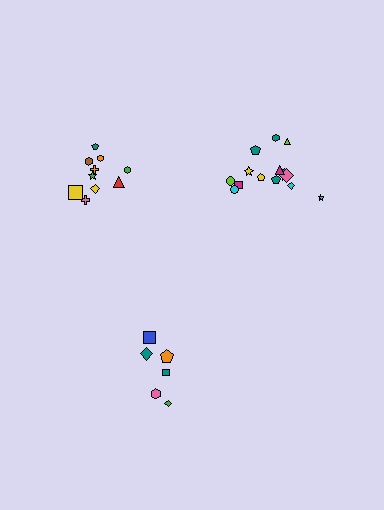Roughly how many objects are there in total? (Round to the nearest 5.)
Roughly 30 objects in total.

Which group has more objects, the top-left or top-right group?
The top-right group.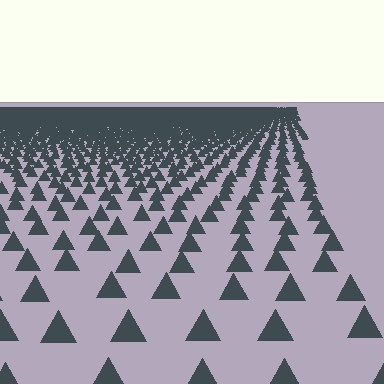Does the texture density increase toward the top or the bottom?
Density increases toward the top.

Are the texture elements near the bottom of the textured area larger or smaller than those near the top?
Larger. Near the bottom, elements are closer to the viewer and appear at a bigger on-screen size.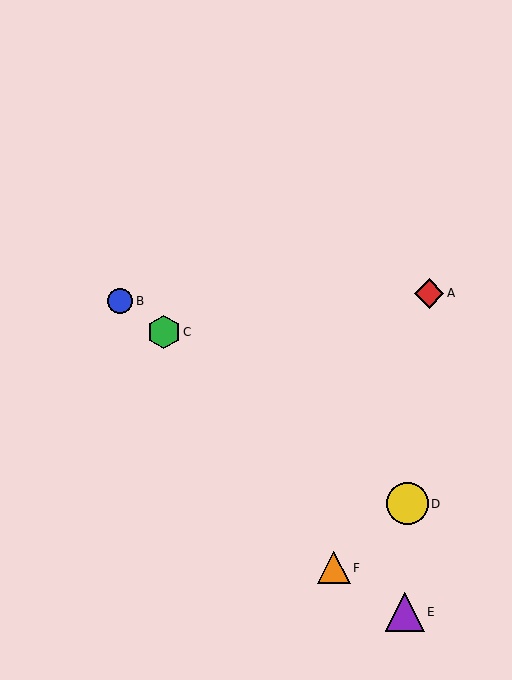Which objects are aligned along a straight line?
Objects B, C, D are aligned along a straight line.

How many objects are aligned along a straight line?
3 objects (B, C, D) are aligned along a straight line.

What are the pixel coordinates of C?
Object C is at (164, 332).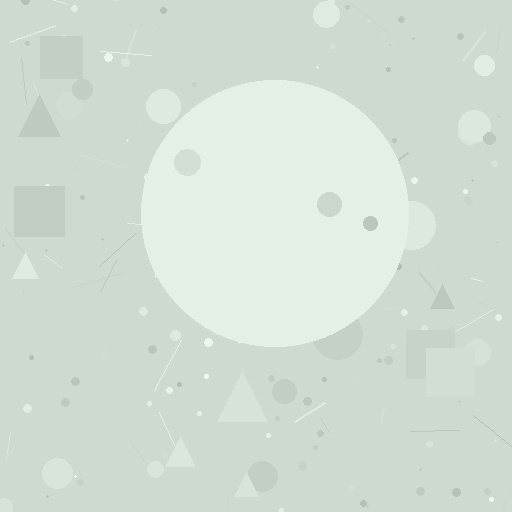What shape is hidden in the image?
A circle is hidden in the image.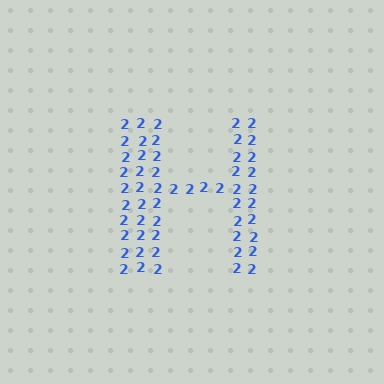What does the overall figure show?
The overall figure shows the letter H.